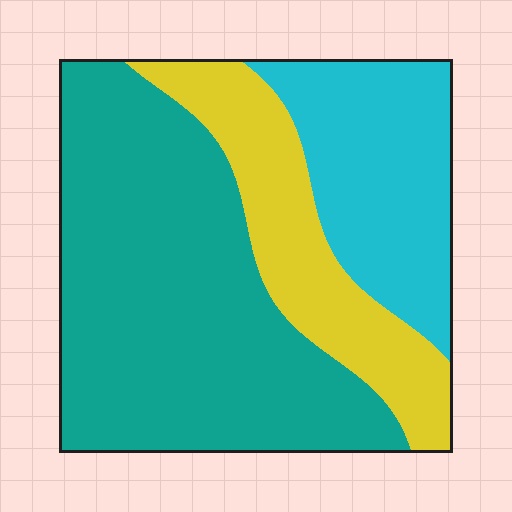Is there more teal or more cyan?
Teal.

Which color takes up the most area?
Teal, at roughly 55%.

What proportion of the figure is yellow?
Yellow takes up about one fifth (1/5) of the figure.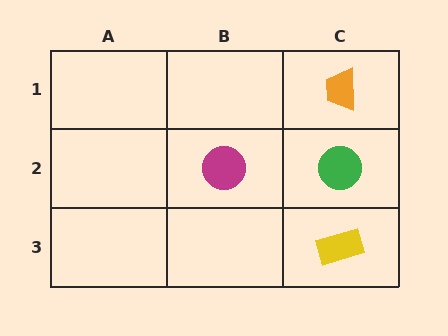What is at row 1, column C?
An orange trapezoid.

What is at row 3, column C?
A yellow rectangle.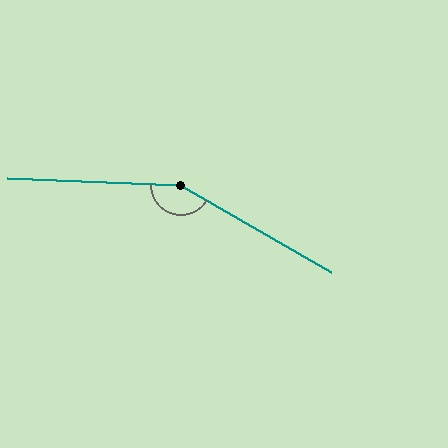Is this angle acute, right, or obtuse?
It is obtuse.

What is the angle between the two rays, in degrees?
Approximately 152 degrees.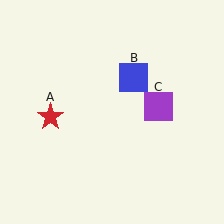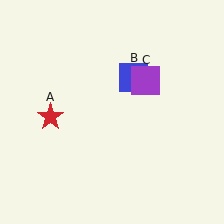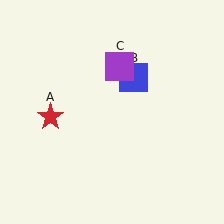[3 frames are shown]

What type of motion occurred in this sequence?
The purple square (object C) rotated counterclockwise around the center of the scene.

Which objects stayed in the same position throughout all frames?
Red star (object A) and blue square (object B) remained stationary.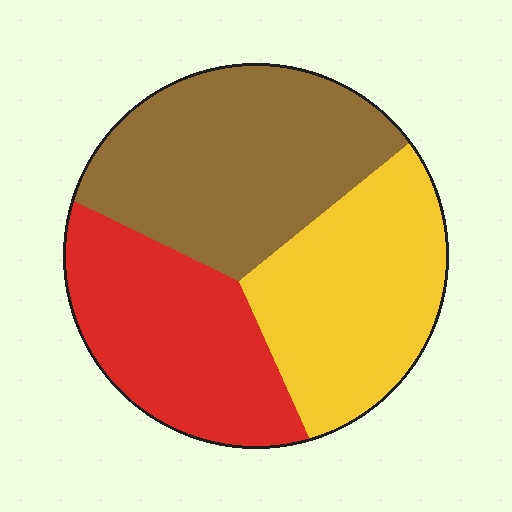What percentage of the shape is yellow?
Yellow covers around 30% of the shape.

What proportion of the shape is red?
Red covers around 30% of the shape.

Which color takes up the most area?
Brown, at roughly 40%.